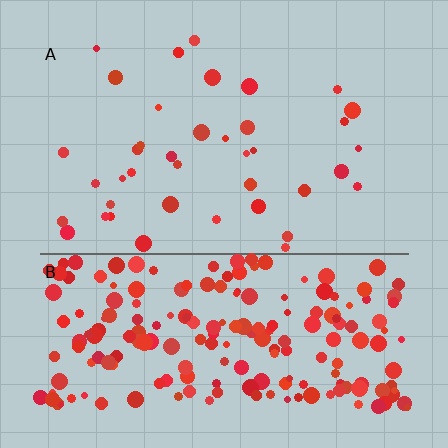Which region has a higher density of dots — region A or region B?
B (the bottom).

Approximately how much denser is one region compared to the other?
Approximately 5.3× — region B over region A.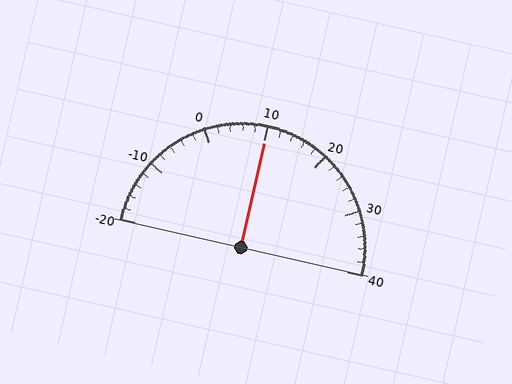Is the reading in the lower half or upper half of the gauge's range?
The reading is in the upper half of the range (-20 to 40).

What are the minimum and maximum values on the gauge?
The gauge ranges from -20 to 40.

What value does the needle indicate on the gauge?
The needle indicates approximately 10.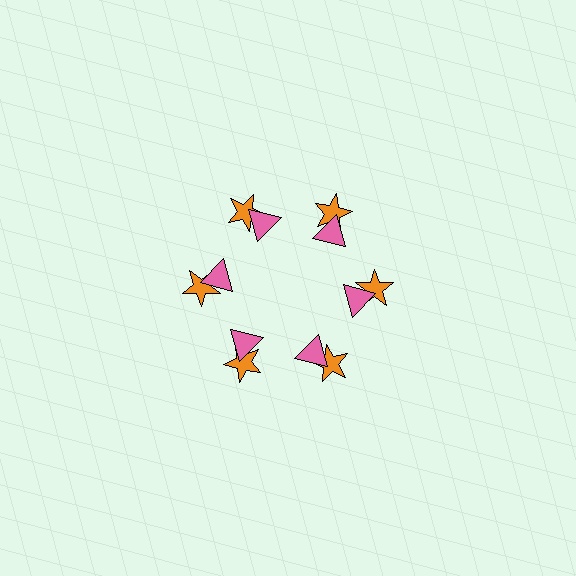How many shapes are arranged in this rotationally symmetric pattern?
There are 12 shapes, arranged in 6 groups of 2.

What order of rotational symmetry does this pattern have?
This pattern has 6-fold rotational symmetry.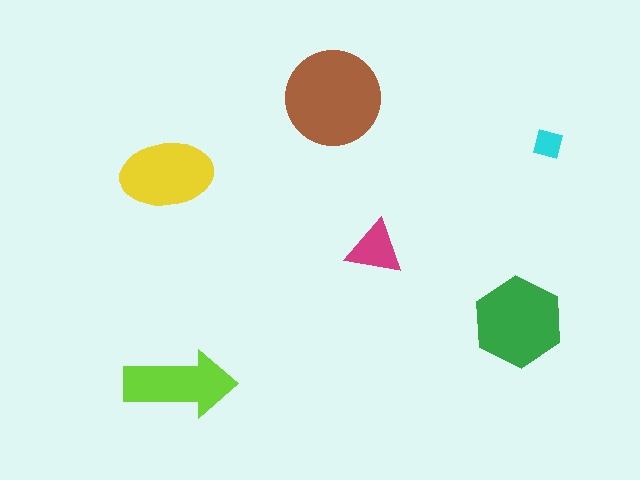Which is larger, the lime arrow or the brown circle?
The brown circle.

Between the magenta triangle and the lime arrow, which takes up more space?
The lime arrow.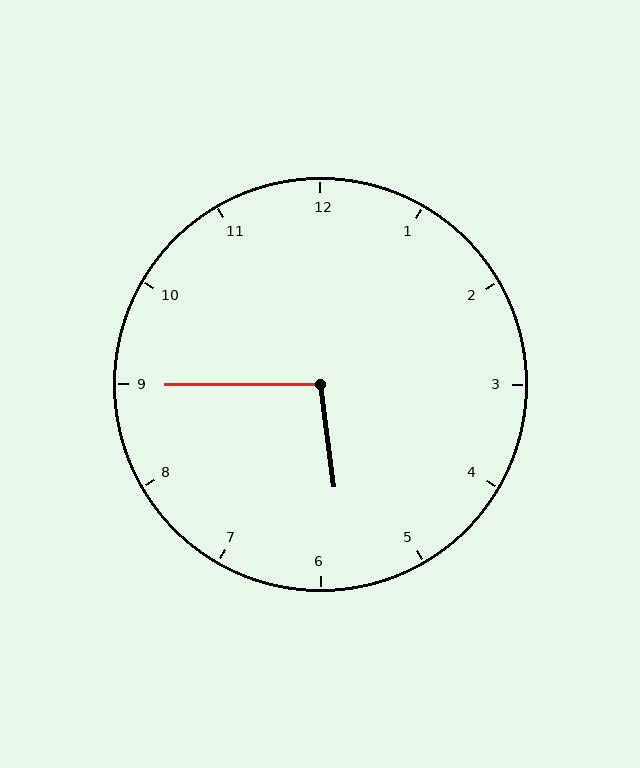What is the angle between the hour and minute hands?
Approximately 98 degrees.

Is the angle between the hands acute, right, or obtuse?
It is obtuse.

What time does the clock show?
5:45.